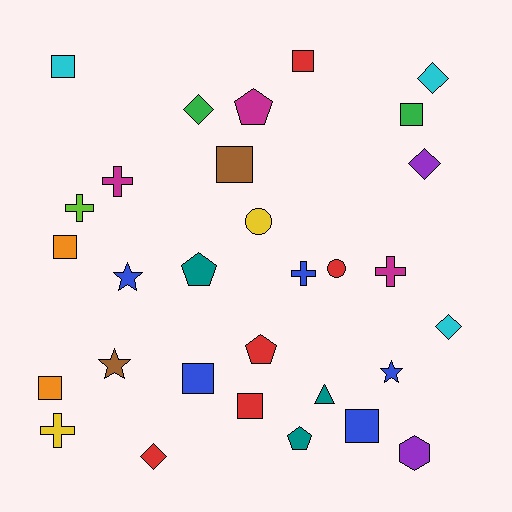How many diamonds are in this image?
There are 5 diamonds.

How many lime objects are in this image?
There is 1 lime object.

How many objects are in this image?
There are 30 objects.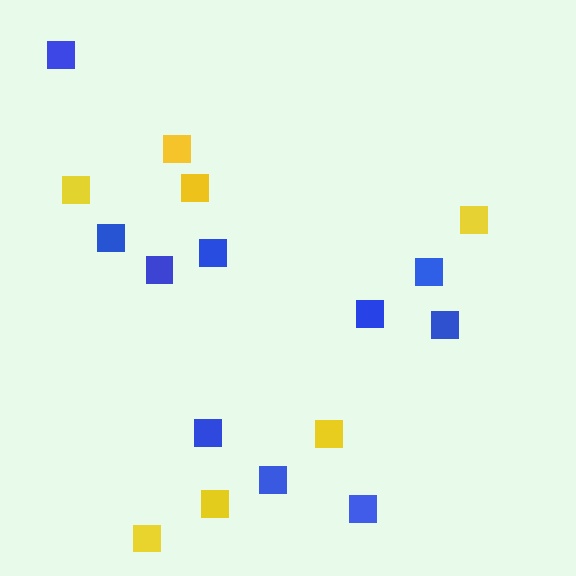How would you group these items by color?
There are 2 groups: one group of yellow squares (7) and one group of blue squares (10).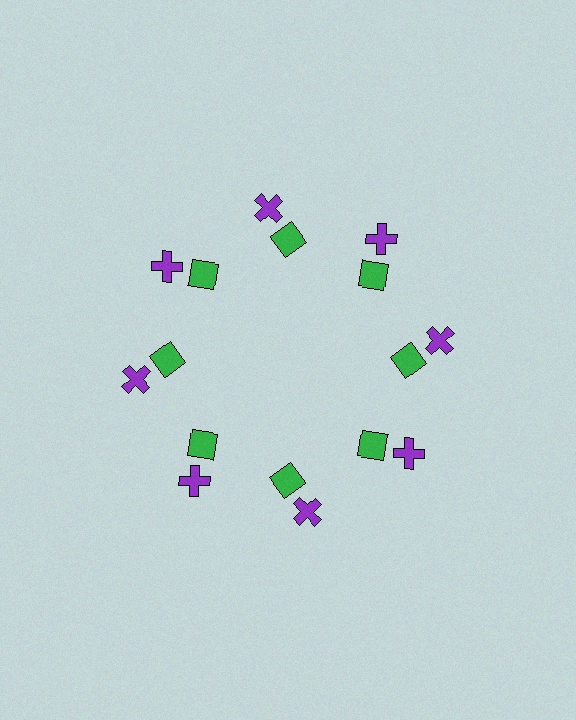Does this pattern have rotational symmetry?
Yes, this pattern has 8-fold rotational symmetry. It looks the same after rotating 45 degrees around the center.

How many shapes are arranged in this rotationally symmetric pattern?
There are 16 shapes, arranged in 8 groups of 2.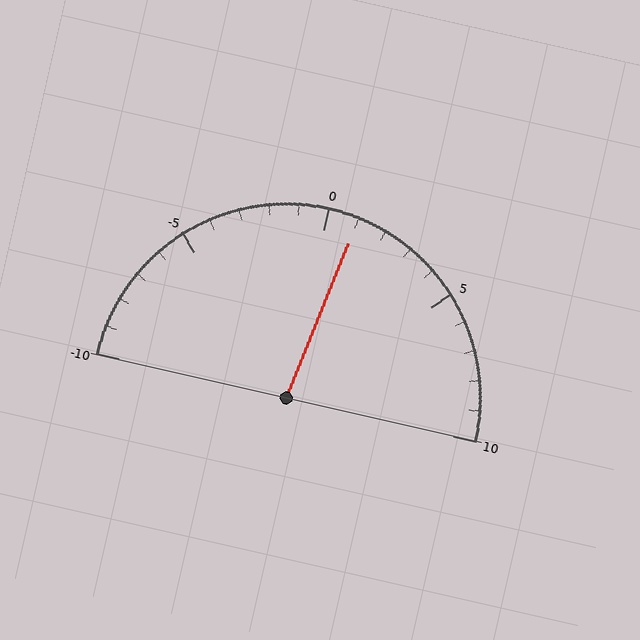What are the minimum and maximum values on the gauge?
The gauge ranges from -10 to 10.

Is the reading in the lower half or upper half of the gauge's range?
The reading is in the upper half of the range (-10 to 10).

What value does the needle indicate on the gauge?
The needle indicates approximately 1.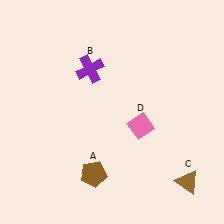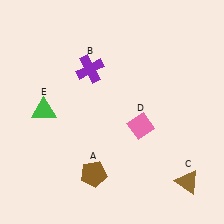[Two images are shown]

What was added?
A green triangle (E) was added in Image 2.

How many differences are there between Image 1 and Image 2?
There is 1 difference between the two images.